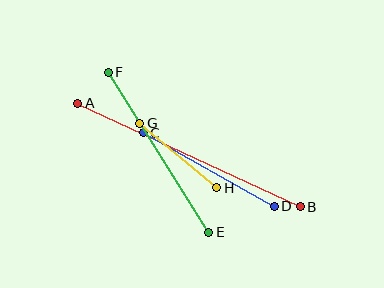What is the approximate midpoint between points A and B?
The midpoint is at approximately (189, 155) pixels.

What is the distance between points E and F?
The distance is approximately 189 pixels.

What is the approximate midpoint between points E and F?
The midpoint is at approximately (158, 152) pixels.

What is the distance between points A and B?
The distance is approximately 245 pixels.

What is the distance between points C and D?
The distance is approximately 150 pixels.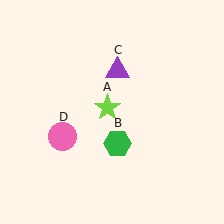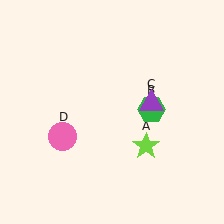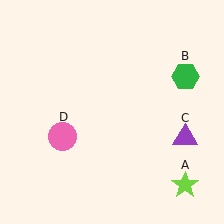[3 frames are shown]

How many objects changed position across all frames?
3 objects changed position: lime star (object A), green hexagon (object B), purple triangle (object C).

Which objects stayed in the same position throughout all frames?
Pink circle (object D) remained stationary.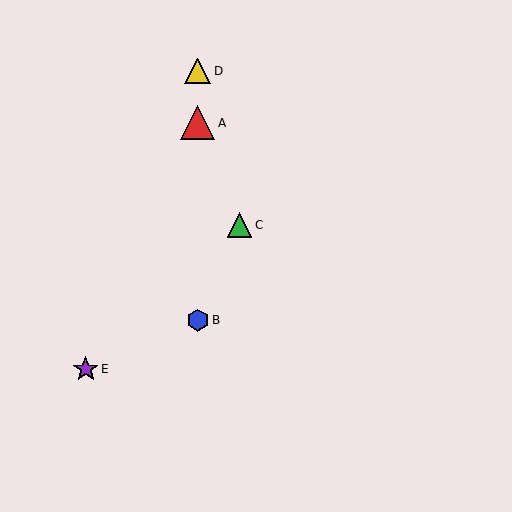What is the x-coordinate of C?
Object C is at x≈239.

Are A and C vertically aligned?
No, A is at x≈198 and C is at x≈239.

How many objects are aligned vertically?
3 objects (A, B, D) are aligned vertically.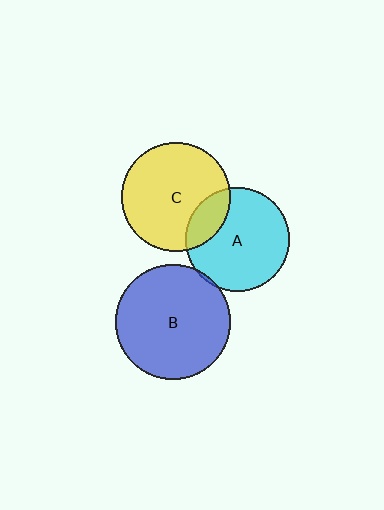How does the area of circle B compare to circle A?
Approximately 1.2 times.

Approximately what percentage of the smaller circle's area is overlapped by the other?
Approximately 20%.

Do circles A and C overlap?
Yes.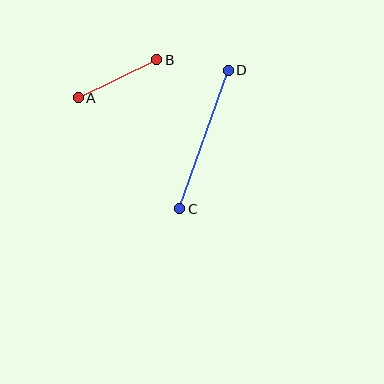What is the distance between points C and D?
The distance is approximately 147 pixels.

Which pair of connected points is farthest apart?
Points C and D are farthest apart.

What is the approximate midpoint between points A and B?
The midpoint is at approximately (117, 79) pixels.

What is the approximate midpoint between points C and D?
The midpoint is at approximately (204, 140) pixels.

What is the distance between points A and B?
The distance is approximately 87 pixels.